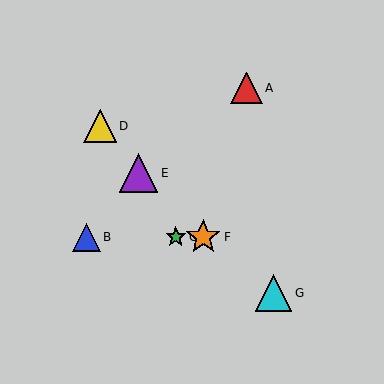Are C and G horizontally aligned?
No, C is at y≈237 and G is at y≈293.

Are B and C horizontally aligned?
Yes, both are at y≈237.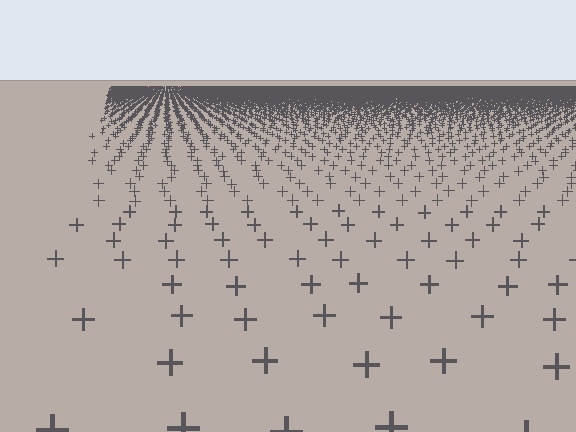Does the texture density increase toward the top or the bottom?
Density increases toward the top.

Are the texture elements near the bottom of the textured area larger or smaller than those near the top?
Larger. Near the bottom, elements are closer to the viewer and appear at a bigger on-screen size.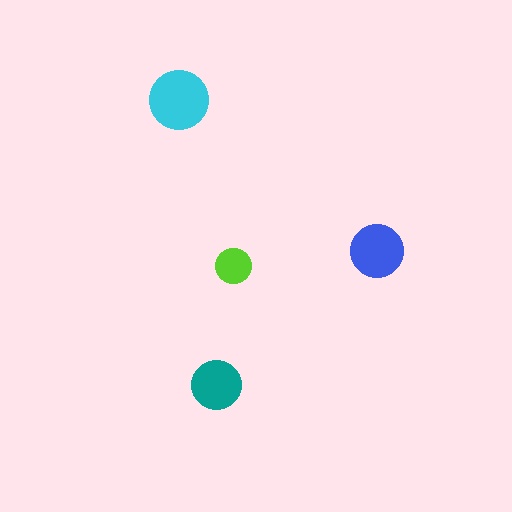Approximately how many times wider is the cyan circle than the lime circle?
About 1.5 times wider.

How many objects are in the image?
There are 4 objects in the image.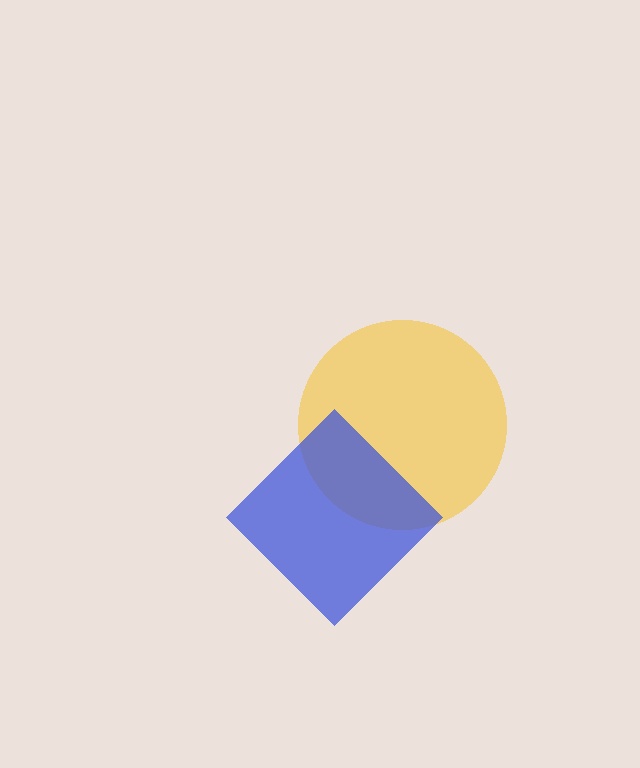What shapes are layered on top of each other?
The layered shapes are: a yellow circle, a blue diamond.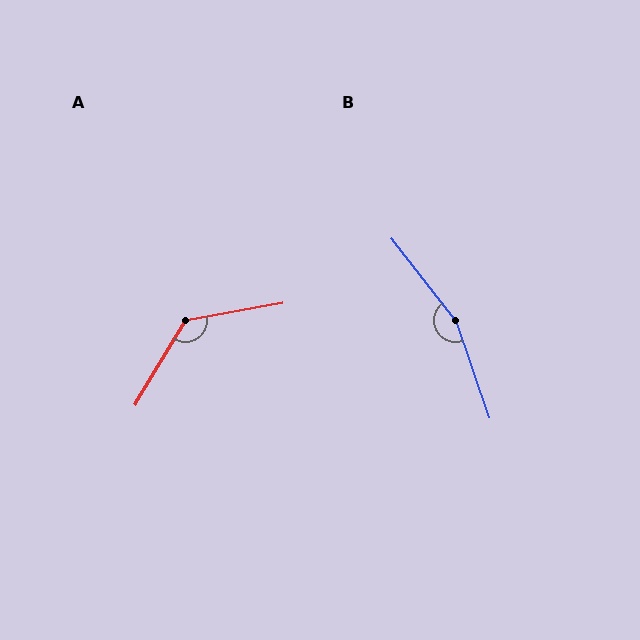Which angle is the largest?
B, at approximately 161 degrees.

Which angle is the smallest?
A, at approximately 131 degrees.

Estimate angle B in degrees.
Approximately 161 degrees.